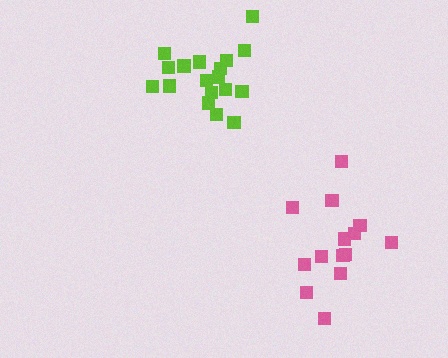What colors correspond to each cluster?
The clusters are colored: pink, lime.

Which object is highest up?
The lime cluster is topmost.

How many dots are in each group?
Group 1: 14 dots, Group 2: 18 dots (32 total).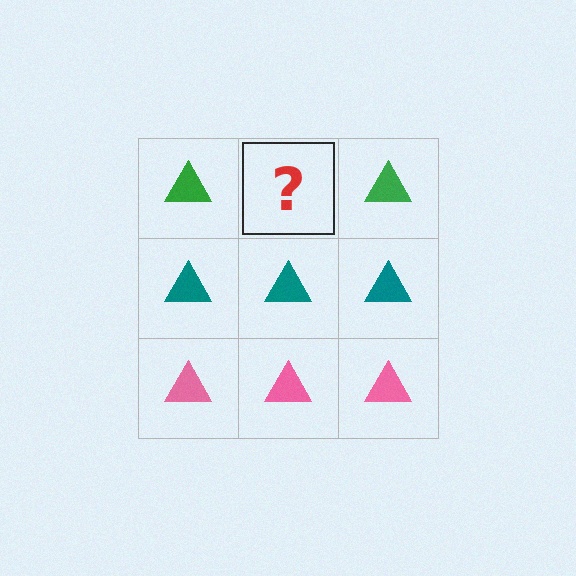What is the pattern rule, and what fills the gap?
The rule is that each row has a consistent color. The gap should be filled with a green triangle.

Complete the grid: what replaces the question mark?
The question mark should be replaced with a green triangle.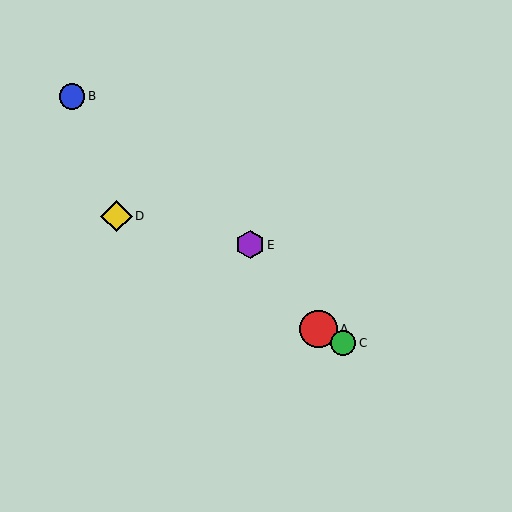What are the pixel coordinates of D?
Object D is at (117, 216).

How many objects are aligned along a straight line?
3 objects (A, C, D) are aligned along a straight line.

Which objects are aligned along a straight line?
Objects A, C, D are aligned along a straight line.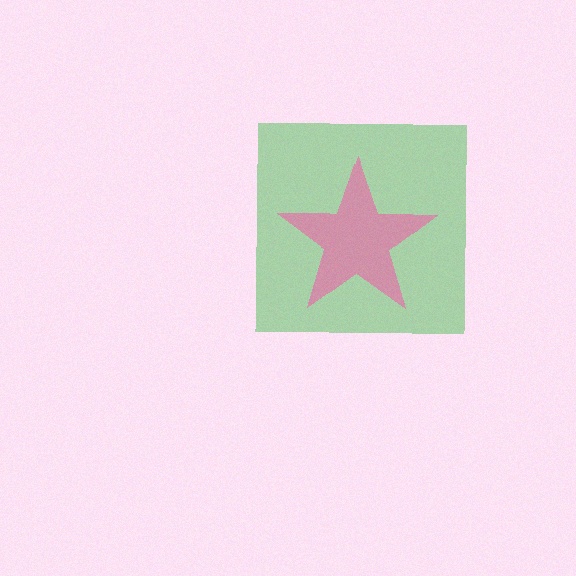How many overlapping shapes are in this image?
There are 2 overlapping shapes in the image.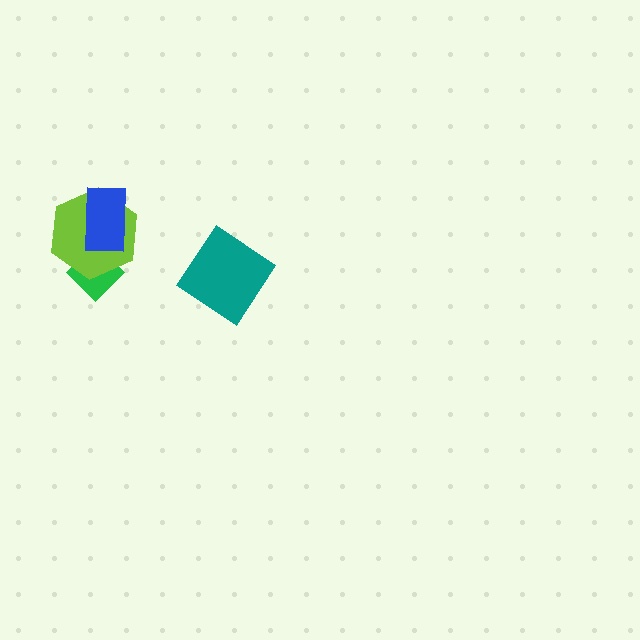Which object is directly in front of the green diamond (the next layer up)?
The lime hexagon is directly in front of the green diamond.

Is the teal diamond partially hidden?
No, no other shape covers it.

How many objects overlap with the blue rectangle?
2 objects overlap with the blue rectangle.